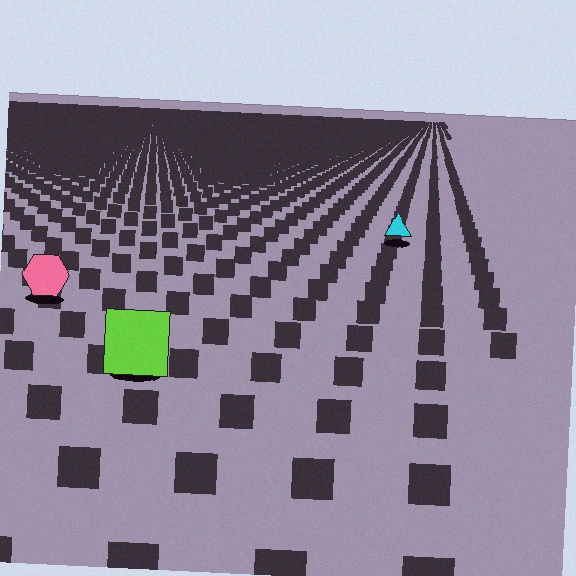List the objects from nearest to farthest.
From nearest to farthest: the lime square, the pink hexagon, the cyan triangle.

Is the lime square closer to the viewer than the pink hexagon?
Yes. The lime square is closer — you can tell from the texture gradient: the ground texture is coarser near it.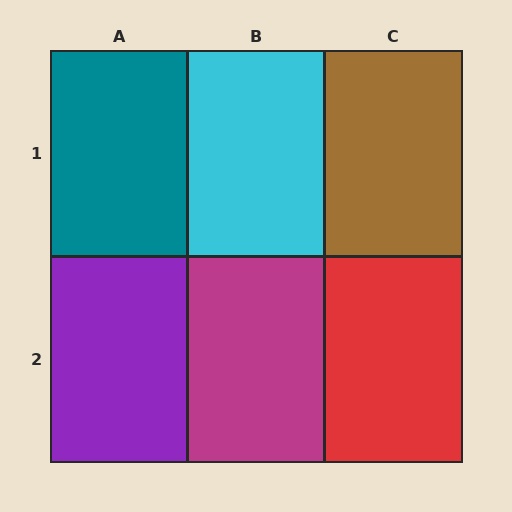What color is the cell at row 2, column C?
Red.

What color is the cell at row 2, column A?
Purple.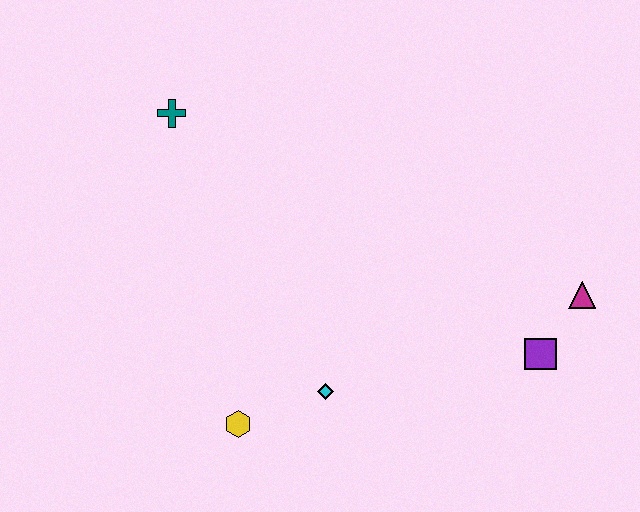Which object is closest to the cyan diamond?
The yellow hexagon is closest to the cyan diamond.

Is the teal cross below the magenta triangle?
No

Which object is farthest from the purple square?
The teal cross is farthest from the purple square.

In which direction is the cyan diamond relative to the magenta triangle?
The cyan diamond is to the left of the magenta triangle.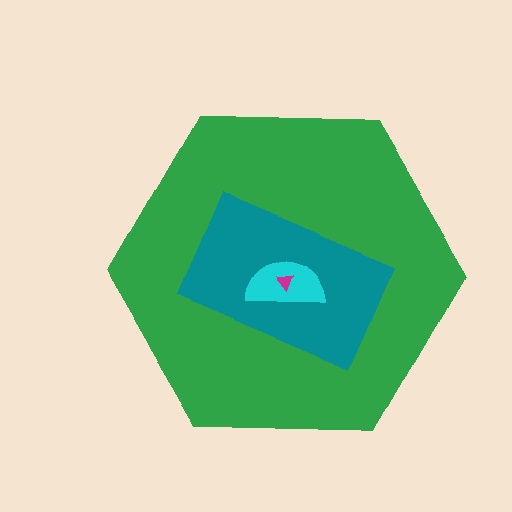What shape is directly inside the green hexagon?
The teal rectangle.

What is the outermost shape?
The green hexagon.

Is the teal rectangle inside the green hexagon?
Yes.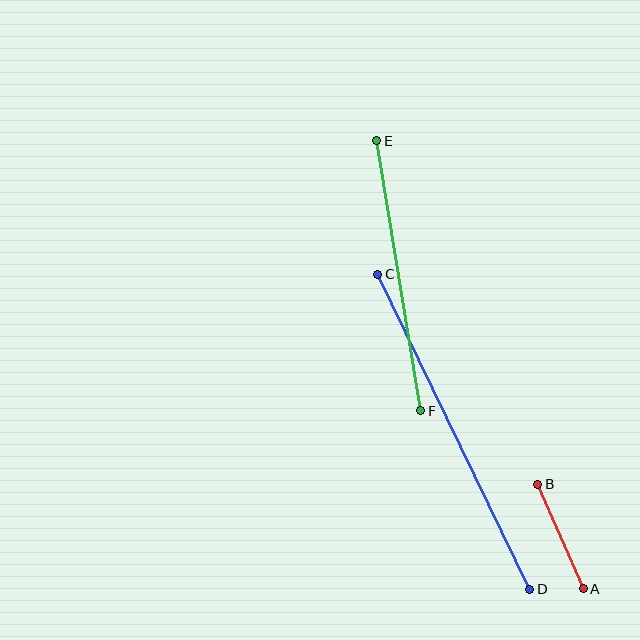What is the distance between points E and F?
The distance is approximately 274 pixels.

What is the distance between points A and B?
The distance is approximately 114 pixels.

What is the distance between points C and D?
The distance is approximately 350 pixels.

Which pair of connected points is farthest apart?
Points C and D are farthest apart.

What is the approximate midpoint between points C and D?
The midpoint is at approximately (454, 432) pixels.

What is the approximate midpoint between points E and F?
The midpoint is at approximately (399, 276) pixels.